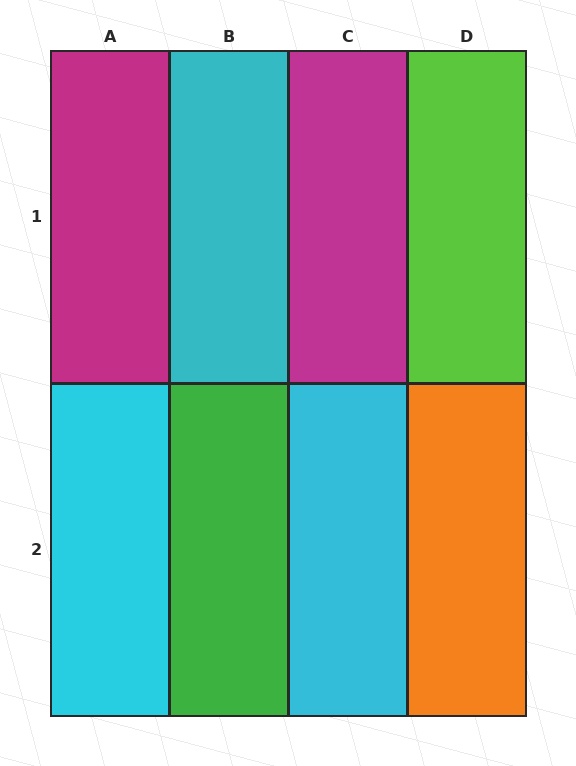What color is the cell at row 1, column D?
Lime.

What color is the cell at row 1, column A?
Magenta.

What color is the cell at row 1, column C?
Magenta.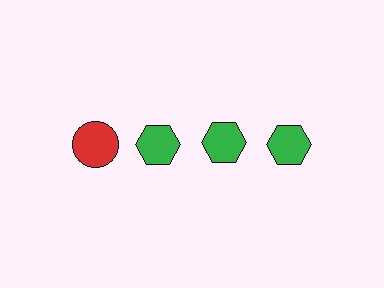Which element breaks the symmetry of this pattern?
The red circle in the top row, leftmost column breaks the symmetry. All other shapes are green hexagons.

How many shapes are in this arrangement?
There are 4 shapes arranged in a grid pattern.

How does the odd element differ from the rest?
It differs in both color (red instead of green) and shape (circle instead of hexagon).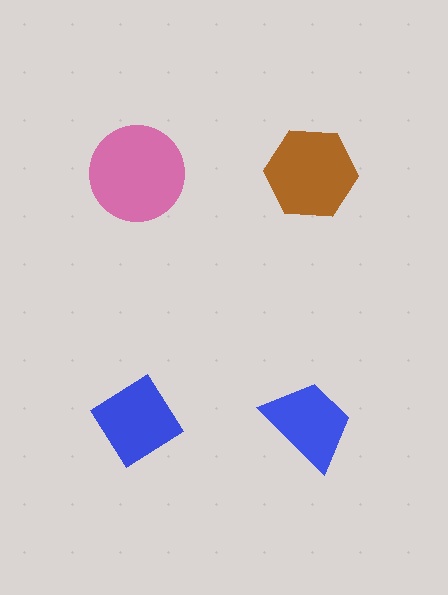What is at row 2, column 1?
A blue diamond.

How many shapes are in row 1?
2 shapes.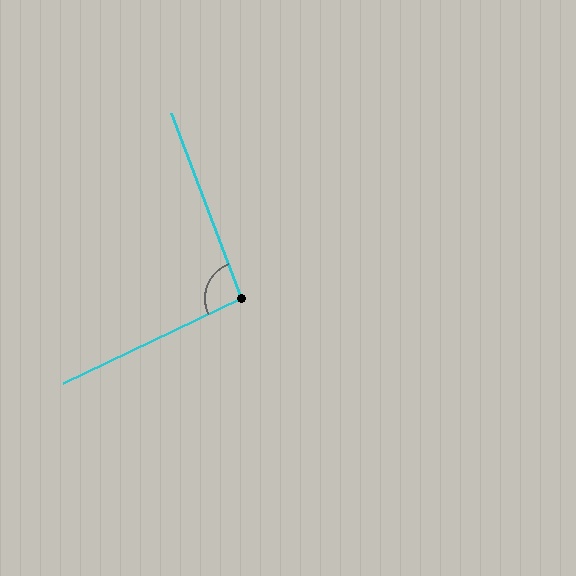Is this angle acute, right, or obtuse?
It is obtuse.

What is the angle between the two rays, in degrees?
Approximately 95 degrees.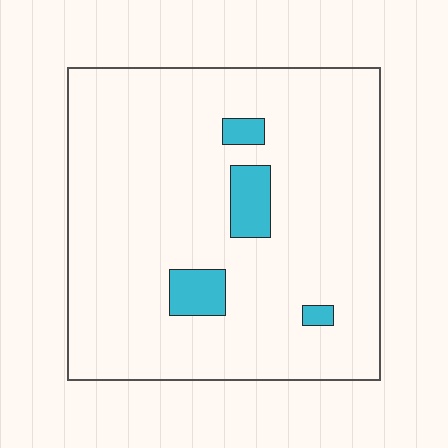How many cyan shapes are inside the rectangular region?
4.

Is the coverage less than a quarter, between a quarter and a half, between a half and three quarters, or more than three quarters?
Less than a quarter.